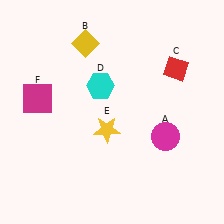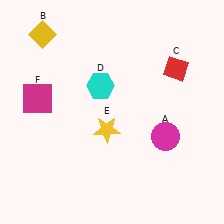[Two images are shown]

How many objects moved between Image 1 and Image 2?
1 object moved between the two images.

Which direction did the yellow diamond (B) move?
The yellow diamond (B) moved left.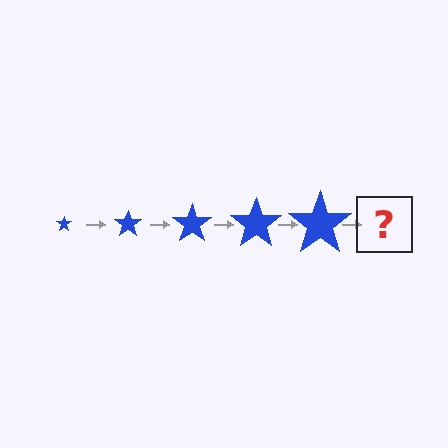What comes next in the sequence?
The next element should be a blue star, larger than the previous one.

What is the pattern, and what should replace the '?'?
The pattern is that the star gets progressively larger each step. The '?' should be a blue star, larger than the previous one.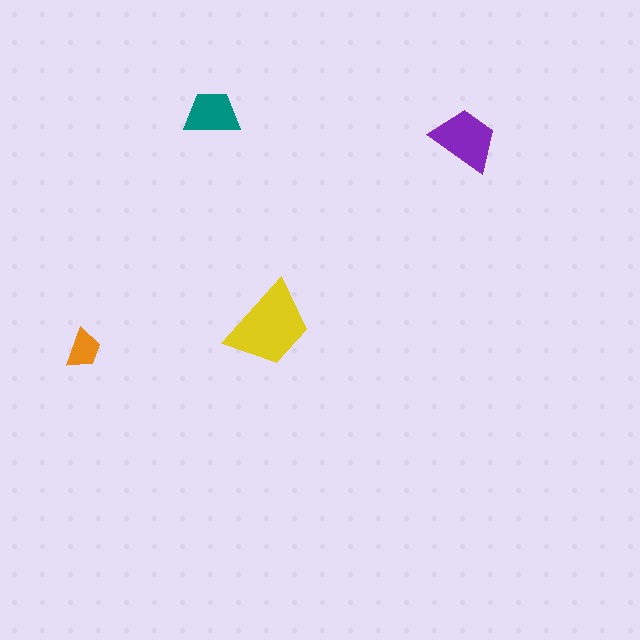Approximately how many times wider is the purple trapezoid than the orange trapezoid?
About 1.5 times wider.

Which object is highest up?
The teal trapezoid is topmost.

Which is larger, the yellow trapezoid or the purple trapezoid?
The yellow one.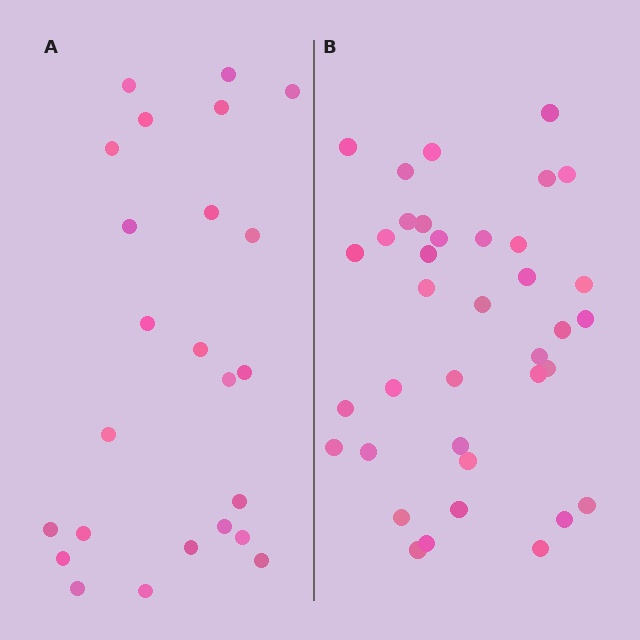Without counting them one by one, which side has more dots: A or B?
Region B (the right region) has more dots.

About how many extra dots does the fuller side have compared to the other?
Region B has approximately 15 more dots than region A.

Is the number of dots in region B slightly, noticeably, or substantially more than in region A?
Region B has substantially more. The ratio is roughly 1.5 to 1.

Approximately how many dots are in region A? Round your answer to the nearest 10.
About 20 dots. (The exact count is 24, which rounds to 20.)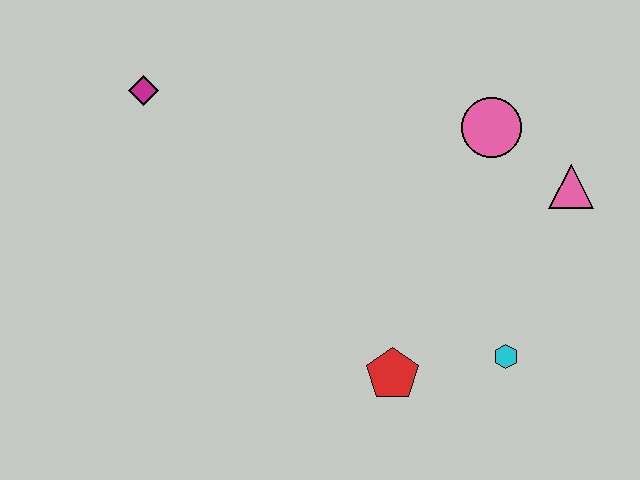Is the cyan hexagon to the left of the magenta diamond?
No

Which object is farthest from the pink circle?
The magenta diamond is farthest from the pink circle.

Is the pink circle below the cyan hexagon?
No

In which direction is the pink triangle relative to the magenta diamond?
The pink triangle is to the right of the magenta diamond.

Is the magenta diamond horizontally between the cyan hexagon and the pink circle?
No